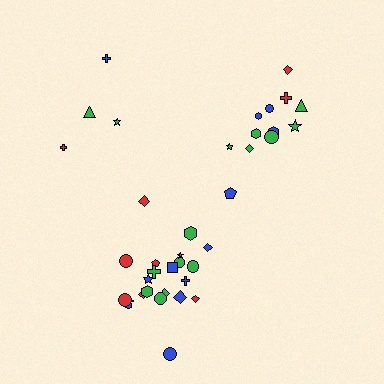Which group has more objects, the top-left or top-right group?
The top-right group.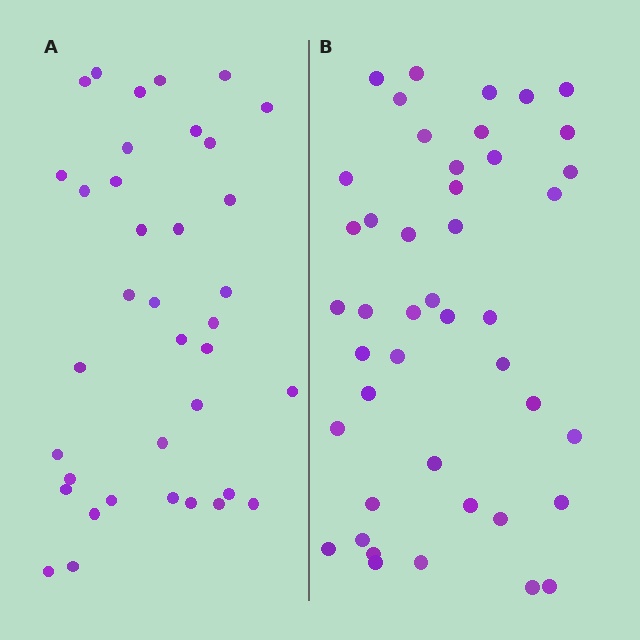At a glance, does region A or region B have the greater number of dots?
Region B (the right region) has more dots.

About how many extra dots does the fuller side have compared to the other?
Region B has roughly 8 or so more dots than region A.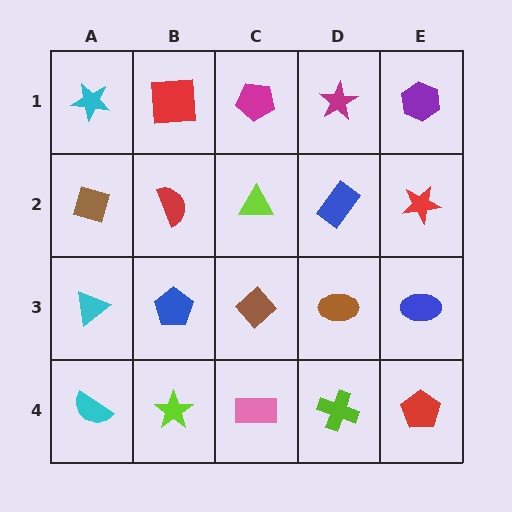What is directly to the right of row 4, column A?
A lime star.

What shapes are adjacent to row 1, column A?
A brown diamond (row 2, column A), a red square (row 1, column B).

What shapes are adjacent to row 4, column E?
A blue ellipse (row 3, column E), a lime cross (row 4, column D).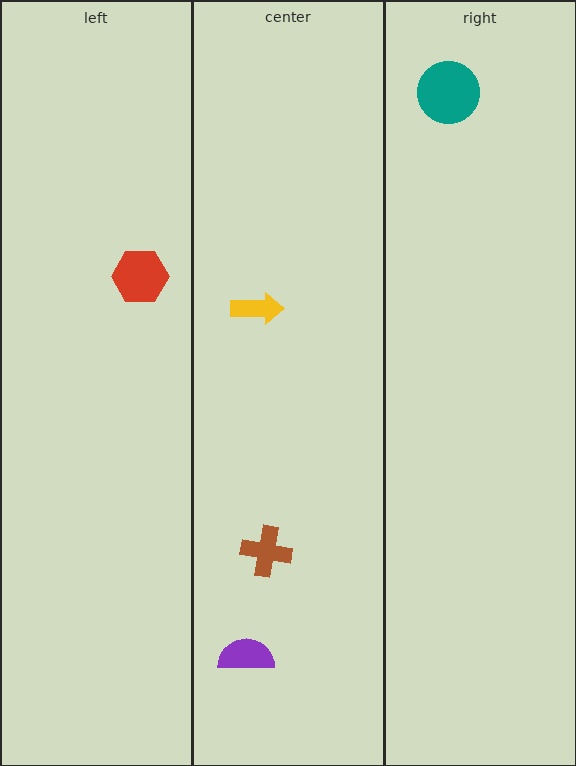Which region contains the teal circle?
The right region.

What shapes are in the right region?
The teal circle.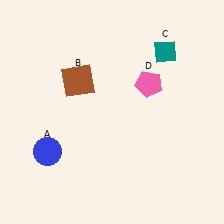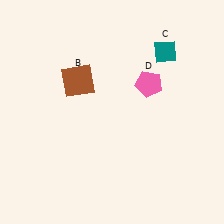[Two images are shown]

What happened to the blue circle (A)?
The blue circle (A) was removed in Image 2. It was in the bottom-left area of Image 1.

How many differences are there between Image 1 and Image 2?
There is 1 difference between the two images.